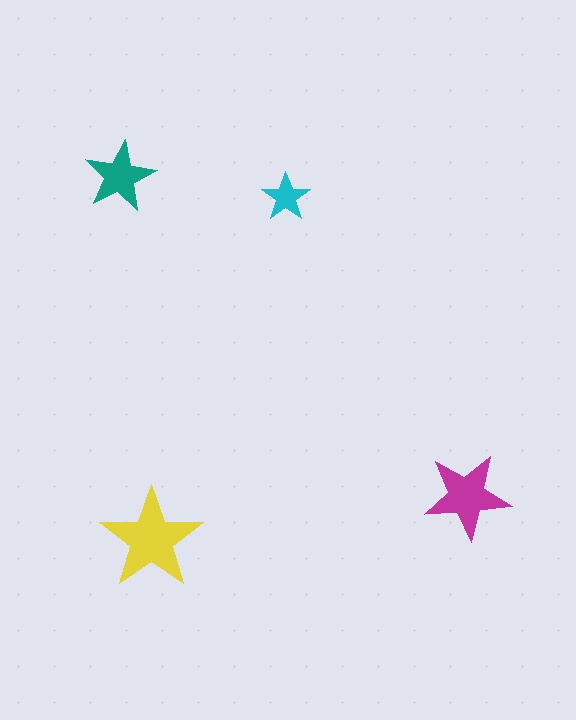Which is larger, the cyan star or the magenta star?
The magenta one.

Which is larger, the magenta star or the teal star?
The magenta one.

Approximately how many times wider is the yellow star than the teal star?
About 1.5 times wider.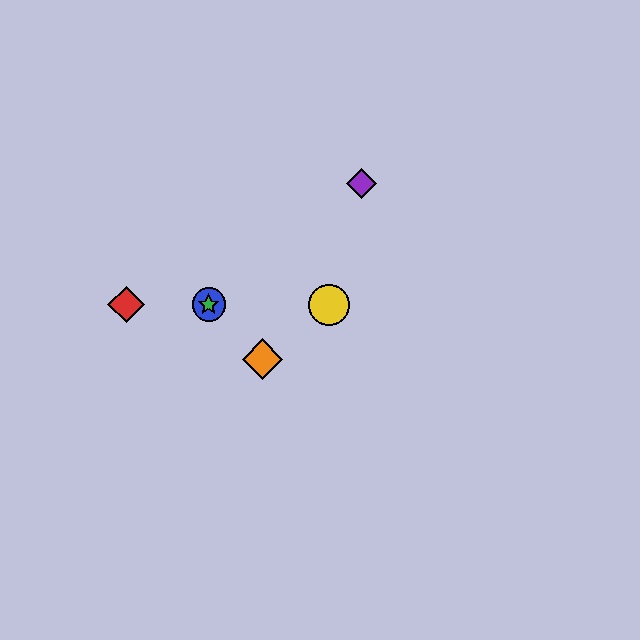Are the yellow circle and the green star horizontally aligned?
Yes, both are at y≈305.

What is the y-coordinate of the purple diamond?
The purple diamond is at y≈184.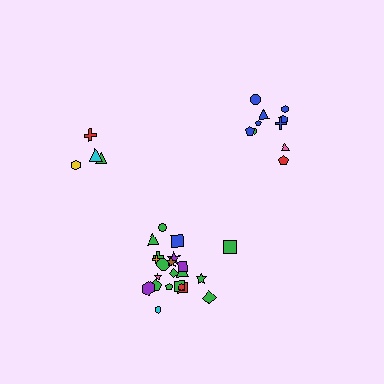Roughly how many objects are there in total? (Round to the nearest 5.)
Roughly 35 objects in total.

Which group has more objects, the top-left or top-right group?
The top-right group.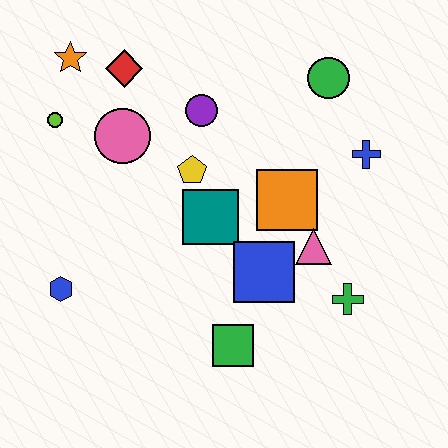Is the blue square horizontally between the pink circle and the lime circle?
No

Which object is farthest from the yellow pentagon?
The green cross is farthest from the yellow pentagon.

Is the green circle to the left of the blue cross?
Yes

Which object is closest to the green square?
The blue square is closest to the green square.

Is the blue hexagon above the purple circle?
No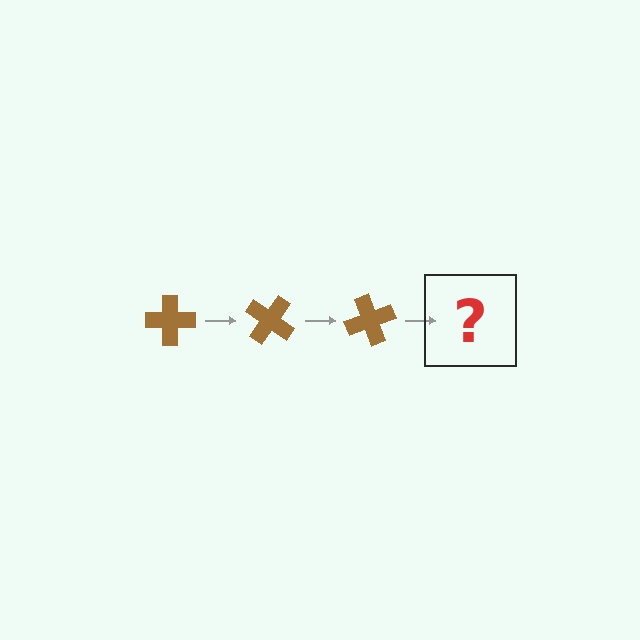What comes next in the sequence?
The next element should be a brown cross rotated 105 degrees.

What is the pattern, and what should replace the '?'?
The pattern is that the cross rotates 35 degrees each step. The '?' should be a brown cross rotated 105 degrees.